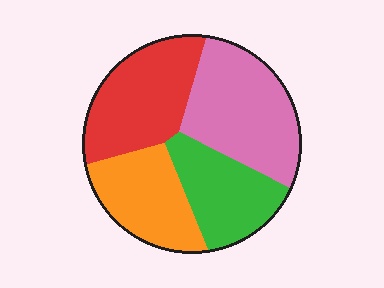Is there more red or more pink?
Pink.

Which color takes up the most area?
Pink, at roughly 30%.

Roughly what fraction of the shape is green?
Green covers around 20% of the shape.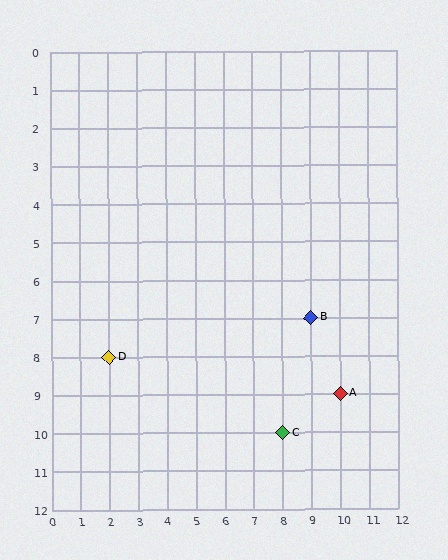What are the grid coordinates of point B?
Point B is at grid coordinates (9, 7).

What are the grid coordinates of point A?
Point A is at grid coordinates (10, 9).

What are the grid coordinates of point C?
Point C is at grid coordinates (8, 10).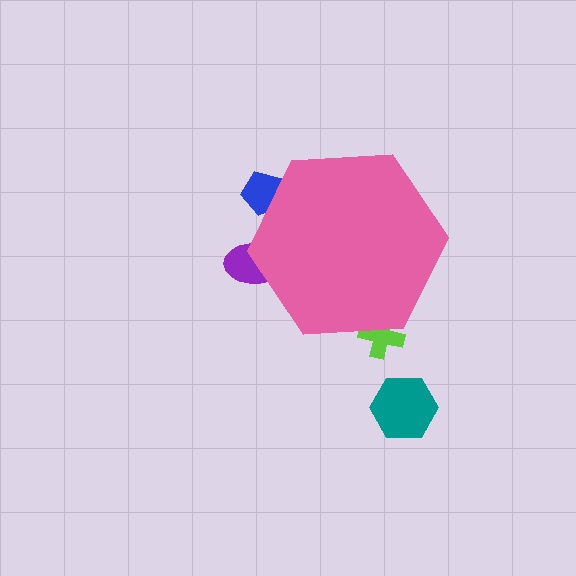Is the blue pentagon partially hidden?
Yes, the blue pentagon is partially hidden behind the pink hexagon.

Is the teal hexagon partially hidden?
No, the teal hexagon is fully visible.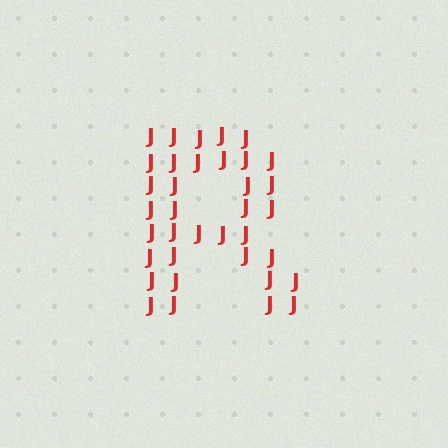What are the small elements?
The small elements are letter J's.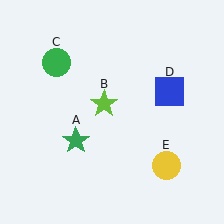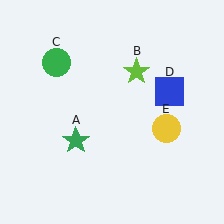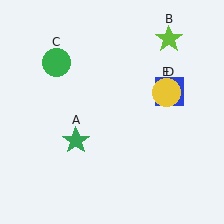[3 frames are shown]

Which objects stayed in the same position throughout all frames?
Green star (object A) and green circle (object C) and blue square (object D) remained stationary.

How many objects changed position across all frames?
2 objects changed position: lime star (object B), yellow circle (object E).